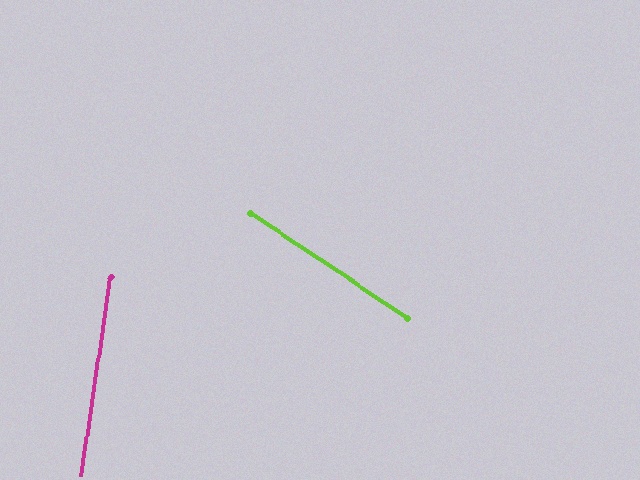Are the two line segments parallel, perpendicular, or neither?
Neither parallel nor perpendicular — they differ by about 64°.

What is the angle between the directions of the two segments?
Approximately 64 degrees.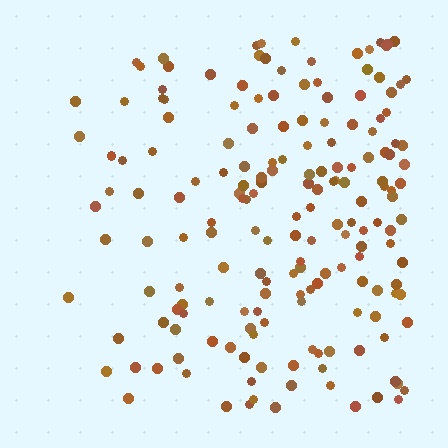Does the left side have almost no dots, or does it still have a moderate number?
Still a moderate number, just noticeably fewer than the right.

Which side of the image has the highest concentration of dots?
The right.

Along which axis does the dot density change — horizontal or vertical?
Horizontal.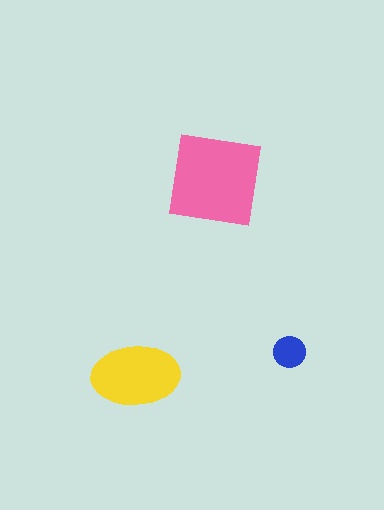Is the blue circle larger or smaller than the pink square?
Smaller.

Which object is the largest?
The pink square.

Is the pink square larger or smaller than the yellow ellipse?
Larger.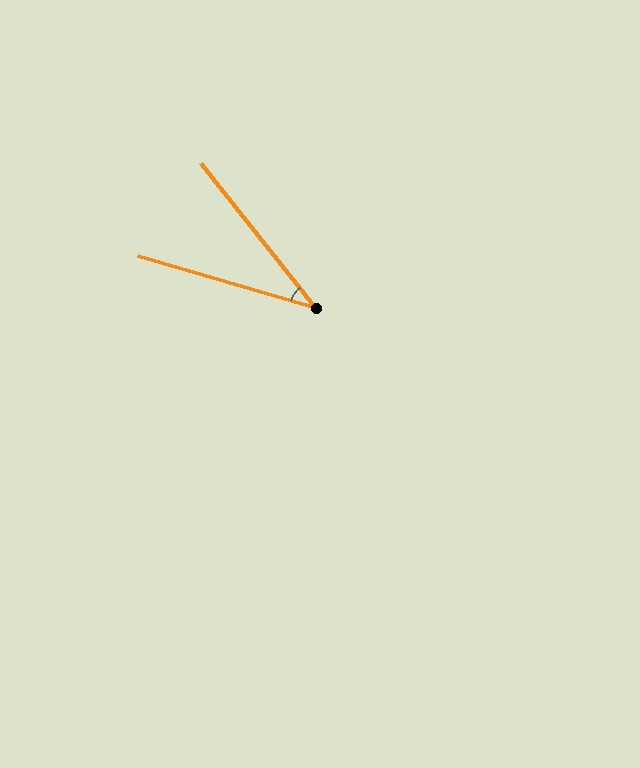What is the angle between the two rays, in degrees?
Approximately 35 degrees.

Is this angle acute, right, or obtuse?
It is acute.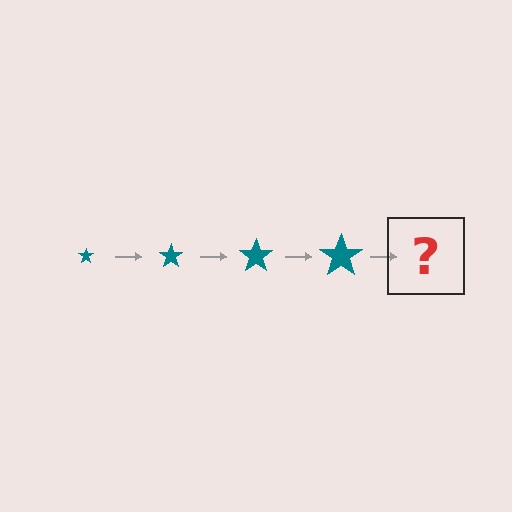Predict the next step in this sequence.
The next step is a teal star, larger than the previous one.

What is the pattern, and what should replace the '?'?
The pattern is that the star gets progressively larger each step. The '?' should be a teal star, larger than the previous one.